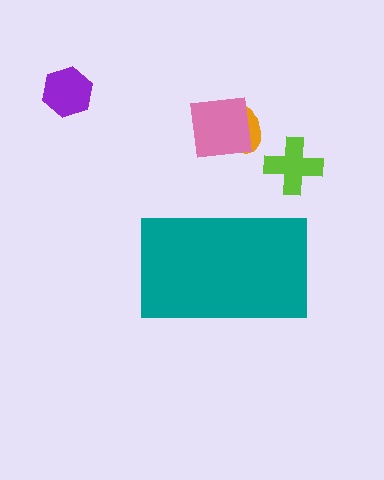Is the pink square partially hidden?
No, the pink square is fully visible.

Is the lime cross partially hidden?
No, the lime cross is fully visible.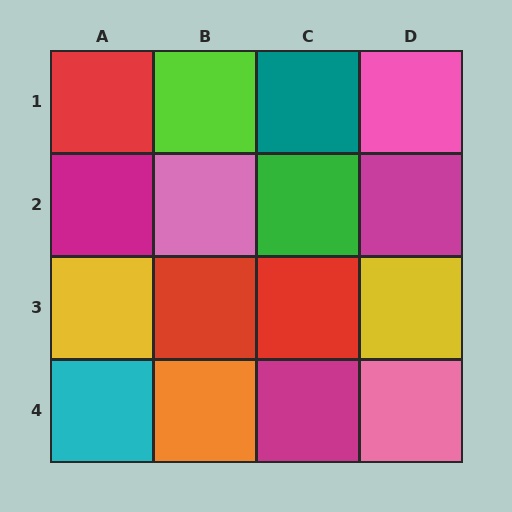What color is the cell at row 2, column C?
Green.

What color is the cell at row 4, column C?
Magenta.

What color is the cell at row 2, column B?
Pink.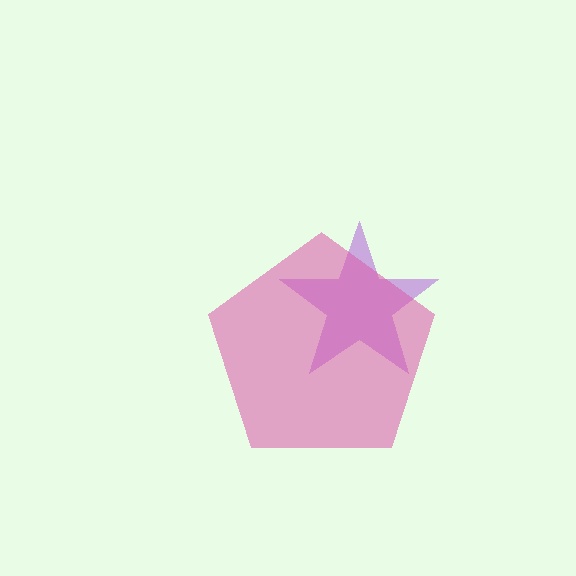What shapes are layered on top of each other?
The layered shapes are: a purple star, a pink pentagon.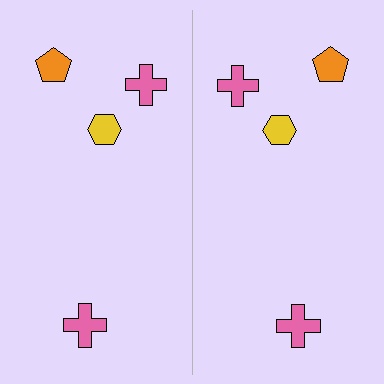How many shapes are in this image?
There are 8 shapes in this image.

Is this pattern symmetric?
Yes, this pattern has bilateral (reflection) symmetry.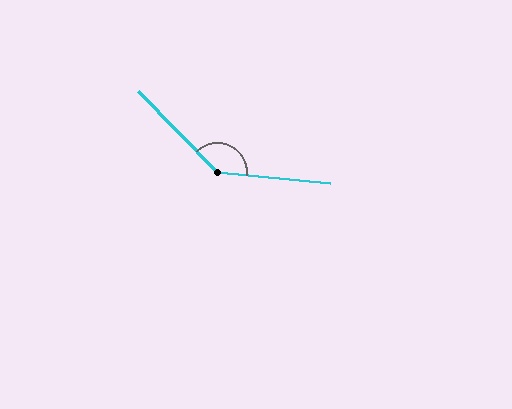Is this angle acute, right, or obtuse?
It is obtuse.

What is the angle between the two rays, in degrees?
Approximately 140 degrees.